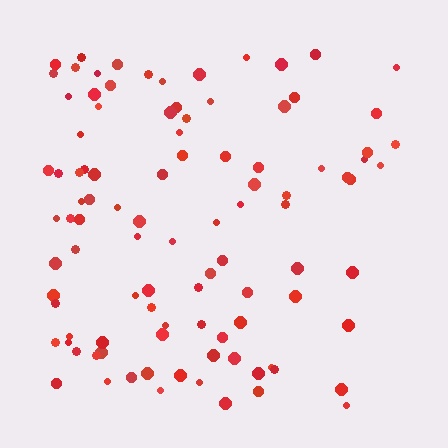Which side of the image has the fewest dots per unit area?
The right.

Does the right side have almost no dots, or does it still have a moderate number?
Still a moderate number, just noticeably fewer than the left.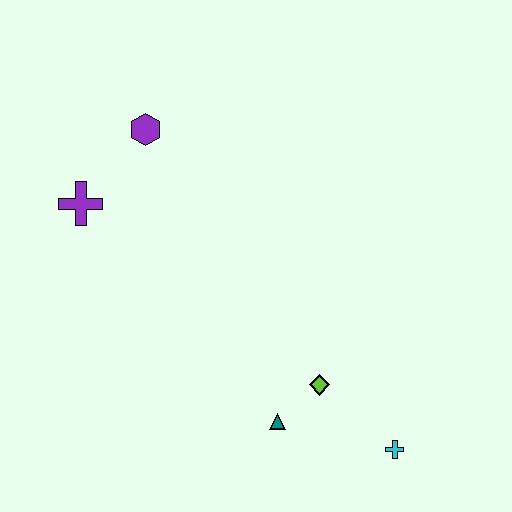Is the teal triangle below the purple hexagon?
Yes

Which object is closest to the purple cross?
The purple hexagon is closest to the purple cross.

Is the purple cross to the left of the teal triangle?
Yes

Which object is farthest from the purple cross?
The cyan cross is farthest from the purple cross.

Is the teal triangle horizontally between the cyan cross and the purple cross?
Yes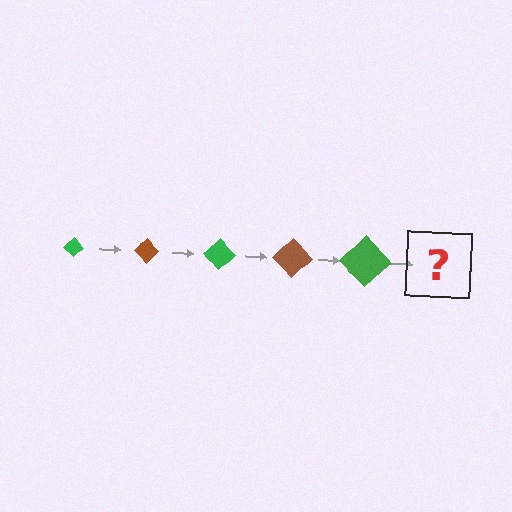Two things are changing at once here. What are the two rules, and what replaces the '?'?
The two rules are that the diamond grows larger each step and the color cycles through green and brown. The '?' should be a brown diamond, larger than the previous one.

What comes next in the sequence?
The next element should be a brown diamond, larger than the previous one.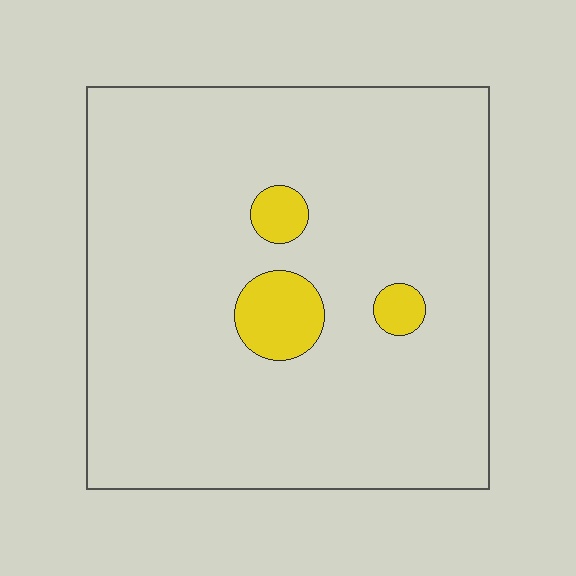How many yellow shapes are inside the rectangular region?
3.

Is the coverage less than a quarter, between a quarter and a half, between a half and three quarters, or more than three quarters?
Less than a quarter.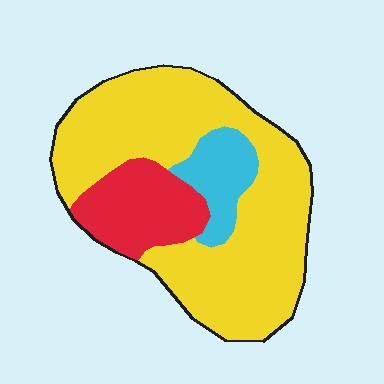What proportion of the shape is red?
Red takes up between a sixth and a third of the shape.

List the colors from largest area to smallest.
From largest to smallest: yellow, red, cyan.